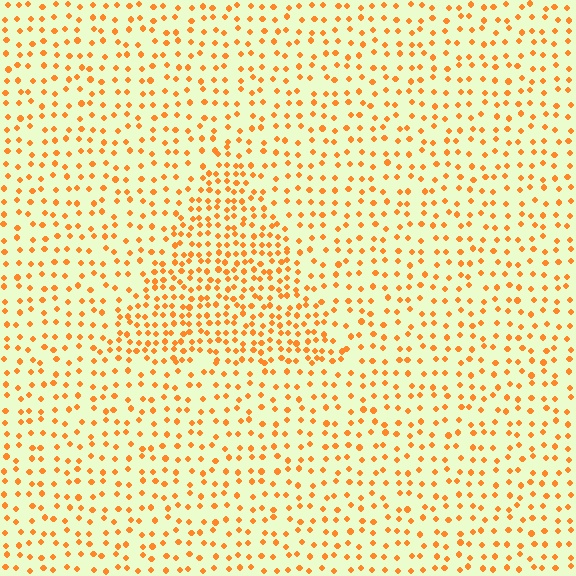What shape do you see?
I see a triangle.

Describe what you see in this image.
The image contains small orange elements arranged at two different densities. A triangle-shaped region is visible where the elements are more densely packed than the surrounding area.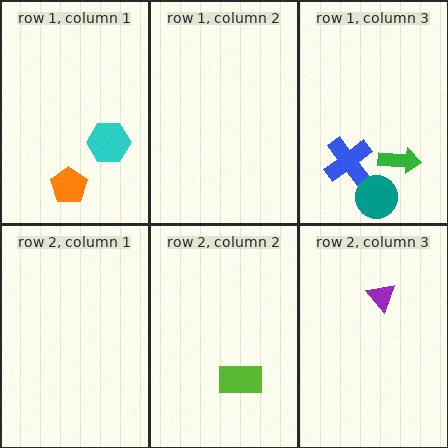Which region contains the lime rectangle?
The row 2, column 2 region.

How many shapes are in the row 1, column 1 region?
2.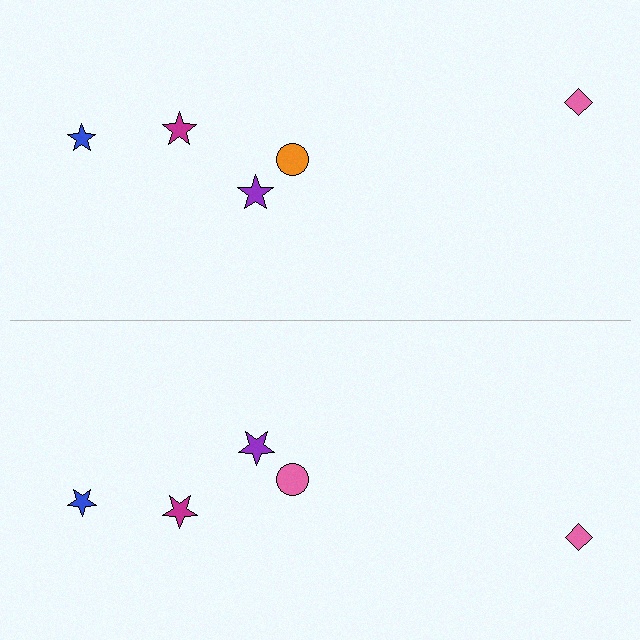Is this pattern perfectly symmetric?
No, the pattern is not perfectly symmetric. The pink circle on the bottom side breaks the symmetry — its mirror counterpart is orange.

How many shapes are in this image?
There are 10 shapes in this image.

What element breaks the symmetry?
The pink circle on the bottom side breaks the symmetry — its mirror counterpart is orange.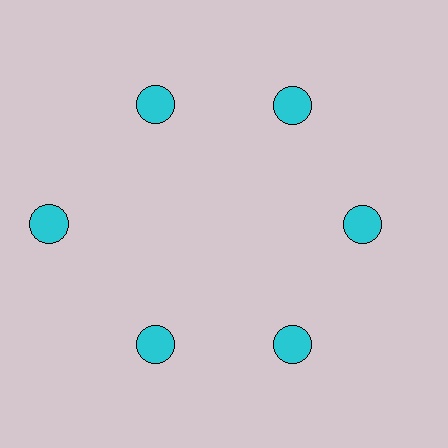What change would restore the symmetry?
The symmetry would be restored by moving it inward, back onto the ring so that all 6 circles sit at equal angles and equal distance from the center.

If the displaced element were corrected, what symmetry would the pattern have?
It would have 6-fold rotational symmetry — the pattern would map onto itself every 60 degrees.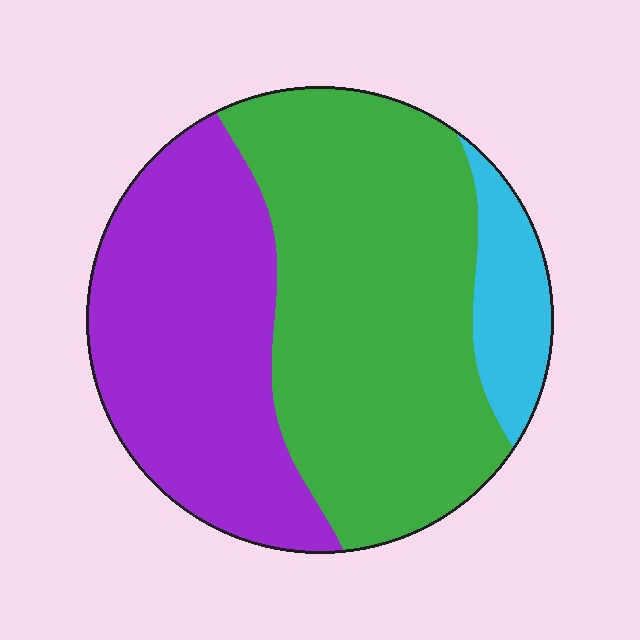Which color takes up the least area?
Cyan, at roughly 10%.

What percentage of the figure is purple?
Purple covers 38% of the figure.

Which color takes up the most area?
Green, at roughly 50%.